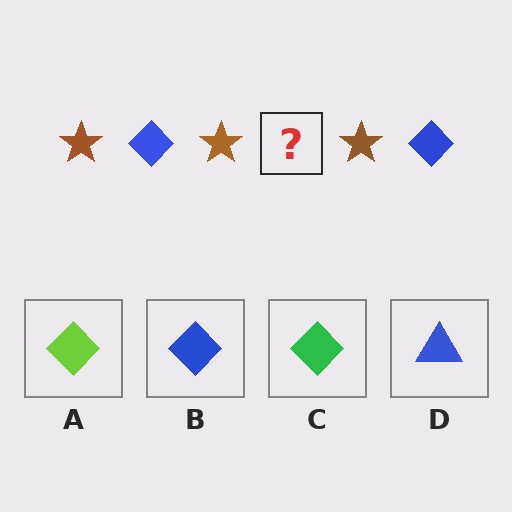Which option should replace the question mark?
Option B.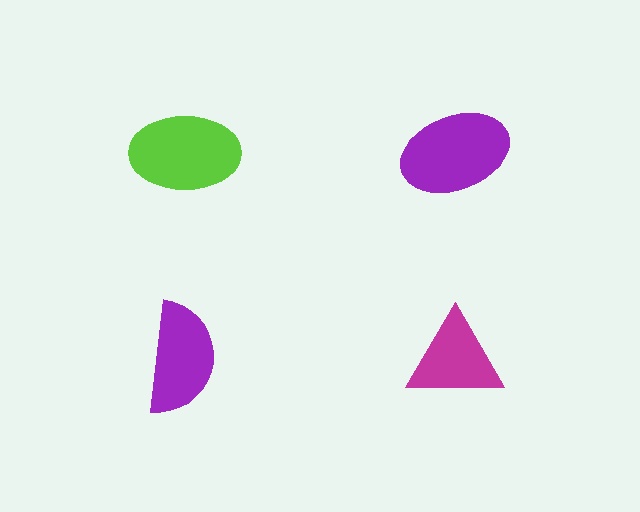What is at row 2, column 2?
A magenta triangle.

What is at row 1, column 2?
A purple ellipse.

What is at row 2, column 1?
A purple semicircle.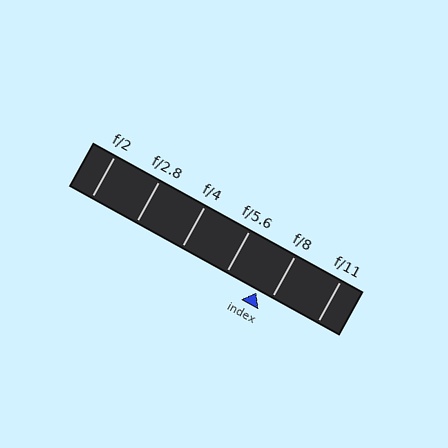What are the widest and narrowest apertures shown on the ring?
The widest aperture shown is f/2 and the narrowest is f/11.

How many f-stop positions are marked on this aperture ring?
There are 6 f-stop positions marked.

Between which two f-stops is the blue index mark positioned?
The index mark is between f/5.6 and f/8.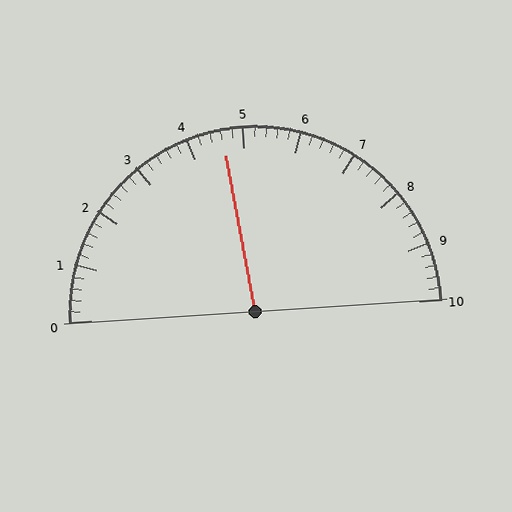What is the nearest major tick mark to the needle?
The nearest major tick mark is 5.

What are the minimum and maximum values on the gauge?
The gauge ranges from 0 to 10.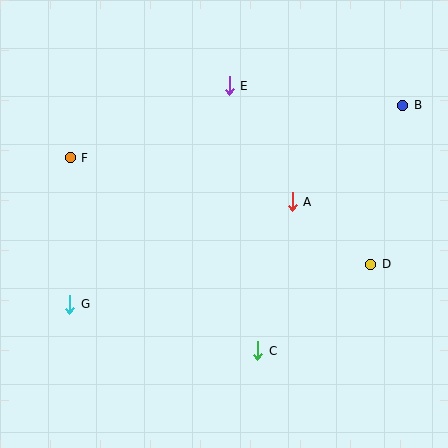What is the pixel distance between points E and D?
The distance between E and D is 228 pixels.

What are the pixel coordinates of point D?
Point D is at (371, 264).